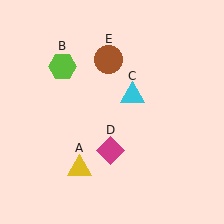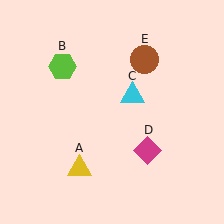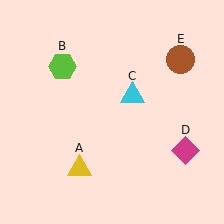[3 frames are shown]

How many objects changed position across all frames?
2 objects changed position: magenta diamond (object D), brown circle (object E).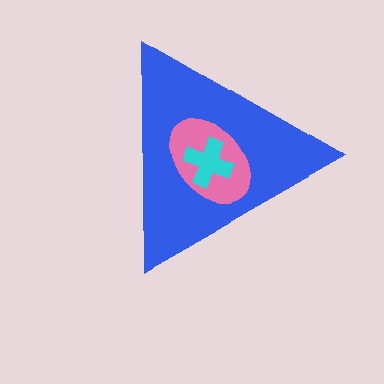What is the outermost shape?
The blue triangle.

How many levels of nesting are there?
3.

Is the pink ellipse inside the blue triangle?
Yes.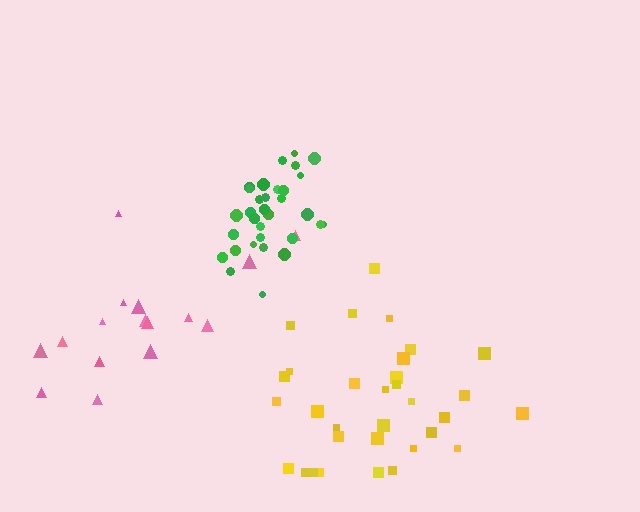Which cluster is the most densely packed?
Green.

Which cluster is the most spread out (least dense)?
Pink.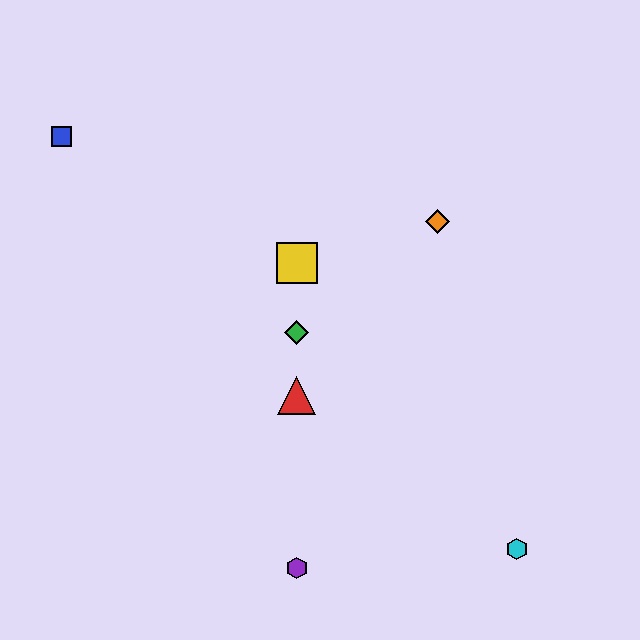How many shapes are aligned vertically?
4 shapes (the red triangle, the green diamond, the yellow square, the purple hexagon) are aligned vertically.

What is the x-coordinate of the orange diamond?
The orange diamond is at x≈438.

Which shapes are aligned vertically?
The red triangle, the green diamond, the yellow square, the purple hexagon are aligned vertically.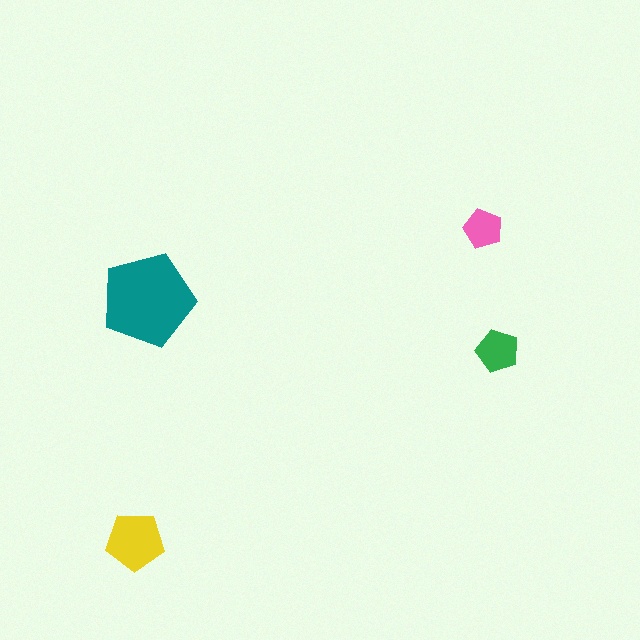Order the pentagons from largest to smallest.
the teal one, the yellow one, the green one, the pink one.